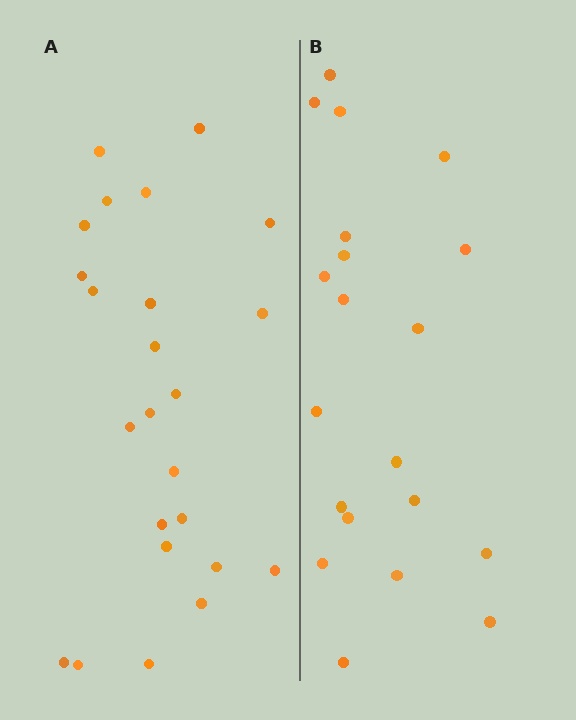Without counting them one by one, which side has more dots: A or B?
Region A (the left region) has more dots.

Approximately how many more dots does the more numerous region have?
Region A has about 4 more dots than region B.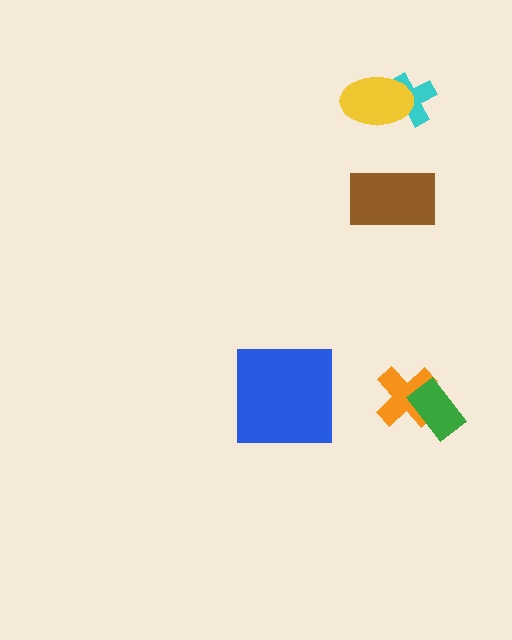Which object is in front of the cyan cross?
The yellow ellipse is in front of the cyan cross.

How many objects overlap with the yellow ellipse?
1 object overlaps with the yellow ellipse.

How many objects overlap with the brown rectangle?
0 objects overlap with the brown rectangle.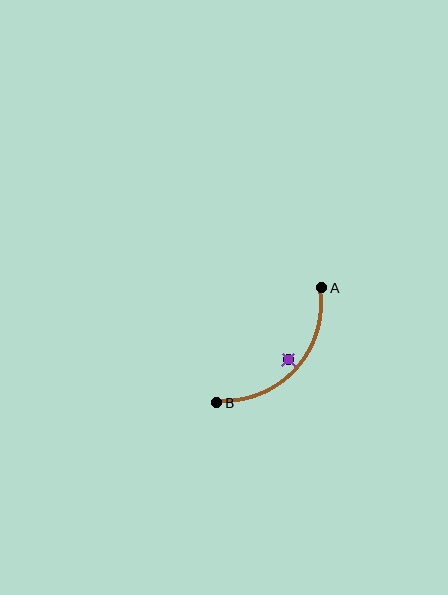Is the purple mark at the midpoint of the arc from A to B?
No — the purple mark does not lie on the arc at all. It sits slightly inside the curve.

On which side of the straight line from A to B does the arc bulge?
The arc bulges below and to the right of the straight line connecting A and B.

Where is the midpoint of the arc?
The arc midpoint is the point on the curve farthest from the straight line joining A and B. It sits below and to the right of that line.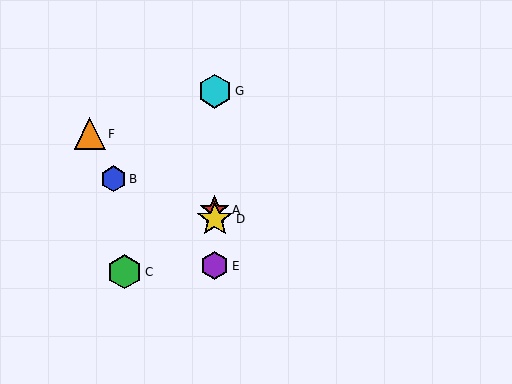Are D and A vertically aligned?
Yes, both are at x≈215.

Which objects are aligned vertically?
Objects A, D, E, G are aligned vertically.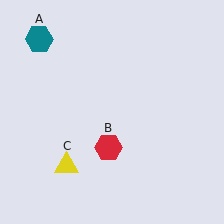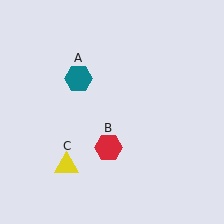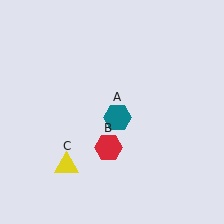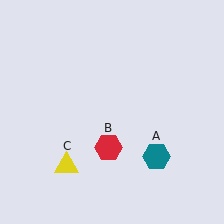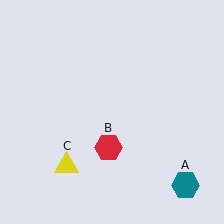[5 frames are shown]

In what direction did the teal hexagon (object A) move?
The teal hexagon (object A) moved down and to the right.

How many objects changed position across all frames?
1 object changed position: teal hexagon (object A).